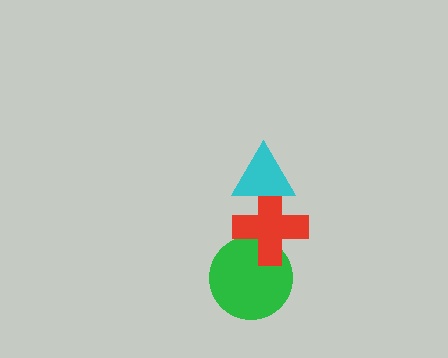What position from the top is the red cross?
The red cross is 2nd from the top.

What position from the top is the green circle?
The green circle is 3rd from the top.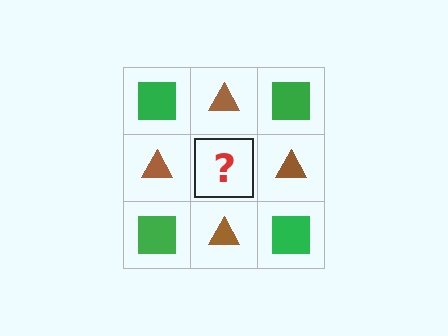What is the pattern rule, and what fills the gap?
The rule is that it alternates green square and brown triangle in a checkerboard pattern. The gap should be filled with a green square.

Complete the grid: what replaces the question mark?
The question mark should be replaced with a green square.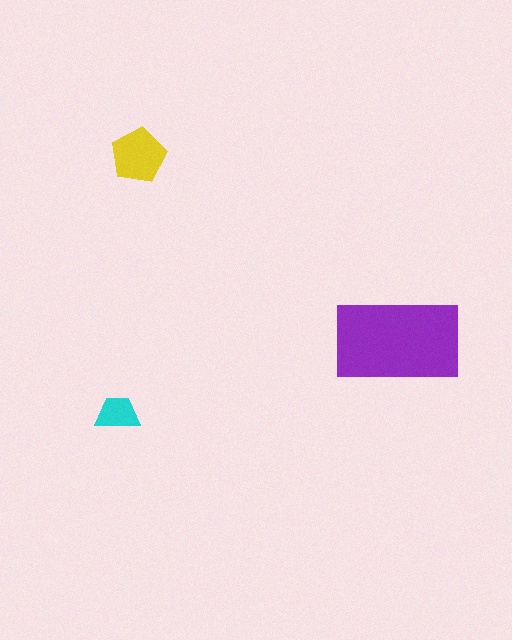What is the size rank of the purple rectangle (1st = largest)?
1st.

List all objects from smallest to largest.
The cyan trapezoid, the yellow pentagon, the purple rectangle.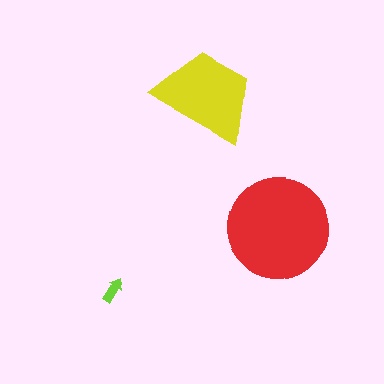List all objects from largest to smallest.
The red circle, the yellow trapezoid, the lime arrow.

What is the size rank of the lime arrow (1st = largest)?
3rd.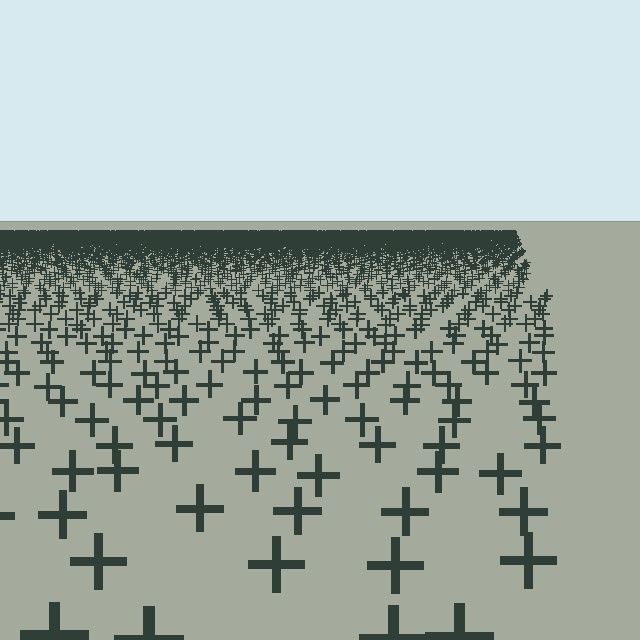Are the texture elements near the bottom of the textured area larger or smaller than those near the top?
Larger. Near the bottom, elements are closer to the viewer and appear at a bigger on-screen size.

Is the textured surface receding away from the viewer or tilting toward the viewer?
The surface is receding away from the viewer. Texture elements get smaller and denser toward the top.